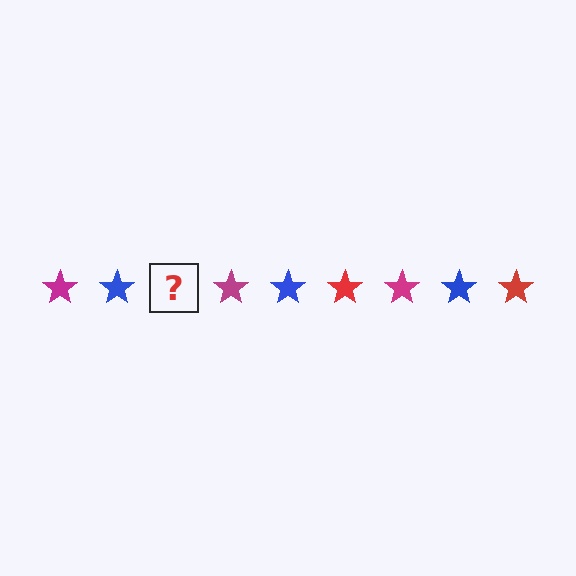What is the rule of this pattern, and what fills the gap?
The rule is that the pattern cycles through magenta, blue, red stars. The gap should be filled with a red star.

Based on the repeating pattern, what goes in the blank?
The blank should be a red star.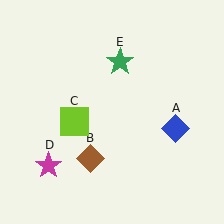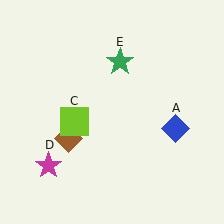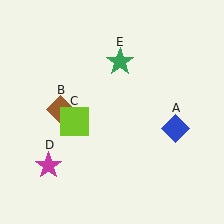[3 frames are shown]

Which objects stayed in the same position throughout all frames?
Blue diamond (object A) and lime square (object C) and magenta star (object D) and green star (object E) remained stationary.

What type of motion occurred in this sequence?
The brown diamond (object B) rotated clockwise around the center of the scene.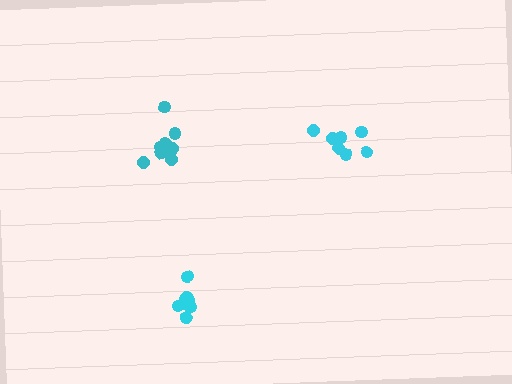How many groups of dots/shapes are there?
There are 3 groups.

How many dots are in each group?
Group 1: 8 dots, Group 2: 7 dots, Group 3: 10 dots (25 total).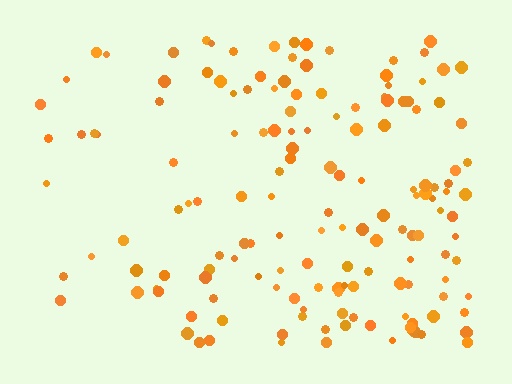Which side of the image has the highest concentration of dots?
The right.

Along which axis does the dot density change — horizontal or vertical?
Horizontal.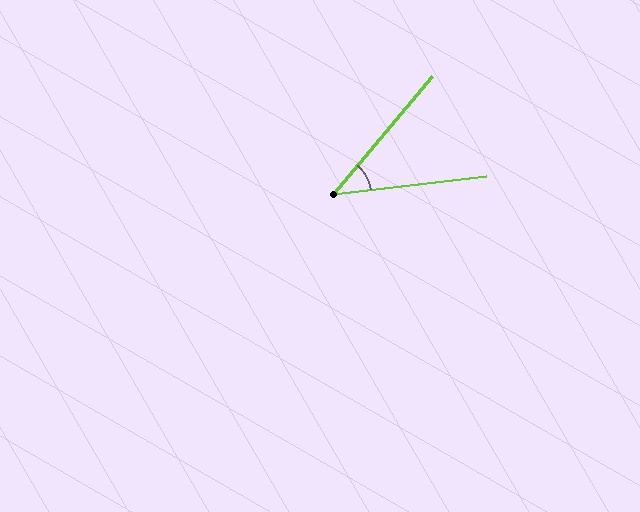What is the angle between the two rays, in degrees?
Approximately 43 degrees.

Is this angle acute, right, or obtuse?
It is acute.